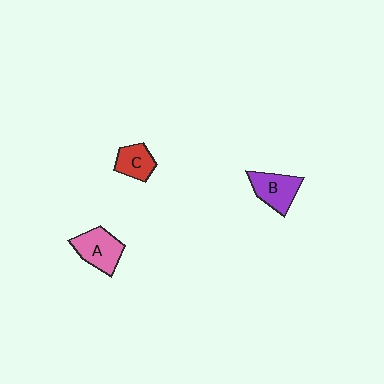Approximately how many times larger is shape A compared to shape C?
Approximately 1.4 times.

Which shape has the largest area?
Shape A (pink).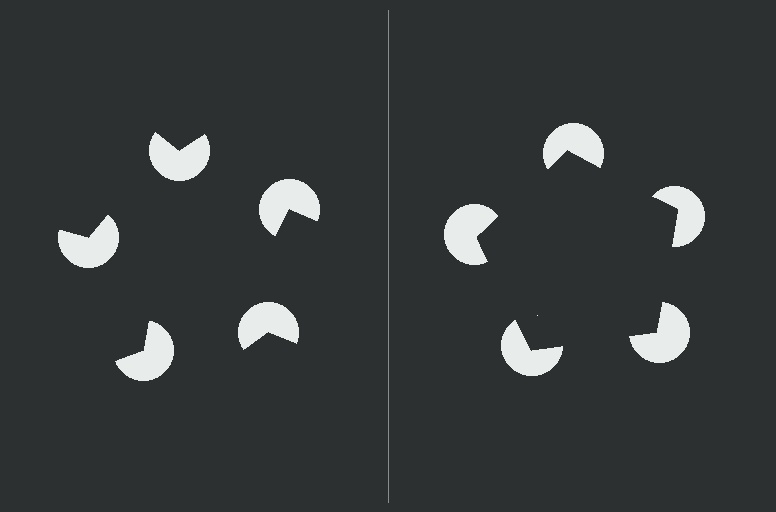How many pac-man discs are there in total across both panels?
10 — 5 on each side.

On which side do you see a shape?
An illusory pentagon appears on the right side. On the left side the wedge cuts are rotated, so no coherent shape forms.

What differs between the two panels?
The pac-man discs are positioned identically on both sides; only the wedge orientations differ. On the right they align to a pentagon; on the left they are misaligned.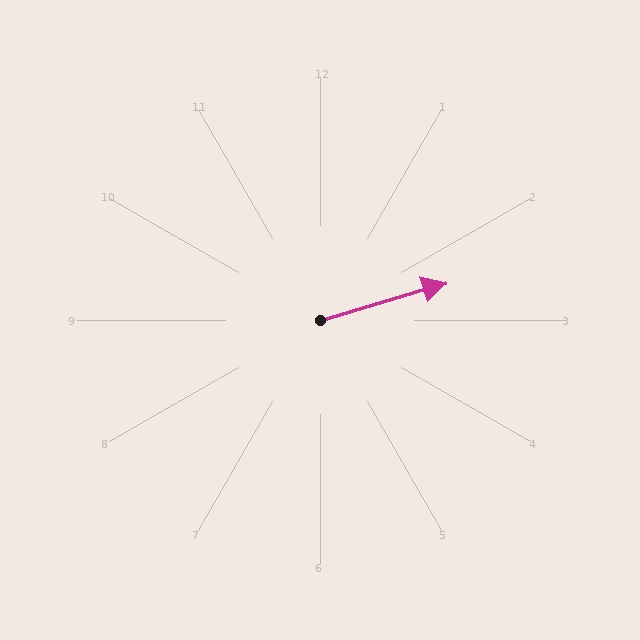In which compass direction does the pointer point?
East.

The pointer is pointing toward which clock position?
Roughly 2 o'clock.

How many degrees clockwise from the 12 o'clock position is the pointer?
Approximately 73 degrees.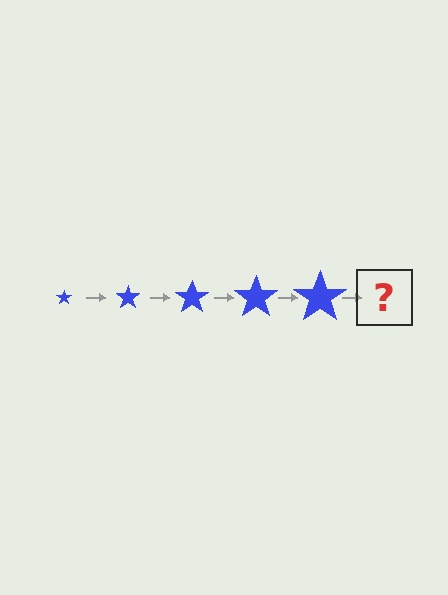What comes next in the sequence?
The next element should be a blue star, larger than the previous one.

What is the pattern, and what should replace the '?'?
The pattern is that the star gets progressively larger each step. The '?' should be a blue star, larger than the previous one.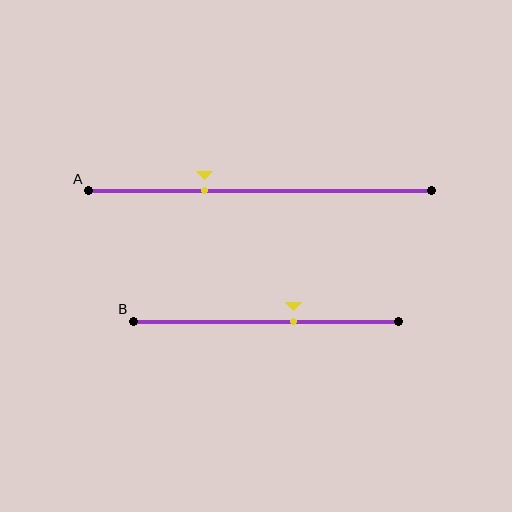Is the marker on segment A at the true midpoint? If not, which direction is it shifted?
No, the marker on segment A is shifted to the left by about 16% of the segment length.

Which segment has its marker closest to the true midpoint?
Segment B has its marker closest to the true midpoint.